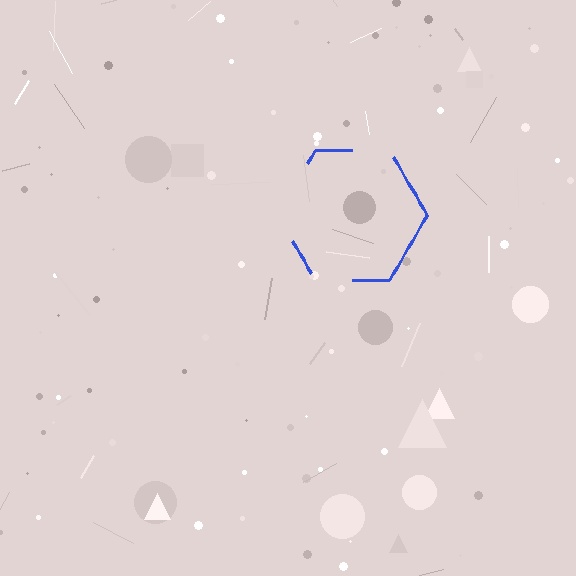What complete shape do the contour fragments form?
The contour fragments form a hexagon.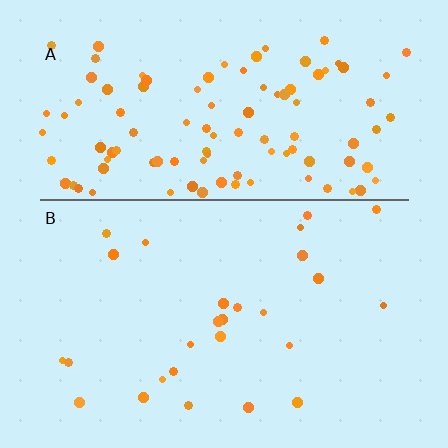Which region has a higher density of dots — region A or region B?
A (the top).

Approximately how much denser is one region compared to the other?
Approximately 4.1× — region A over region B.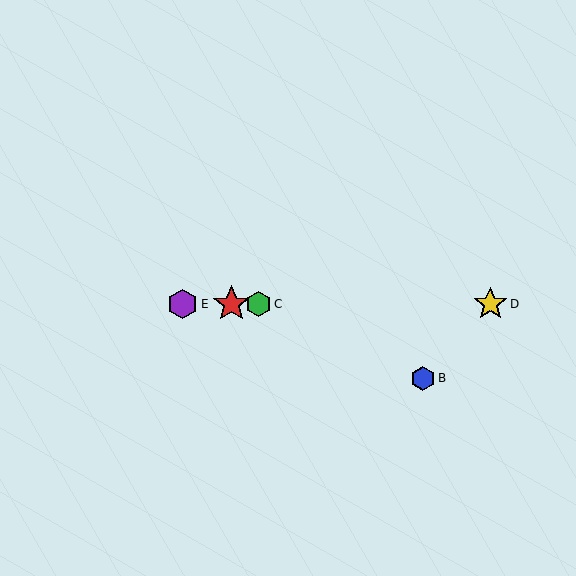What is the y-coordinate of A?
Object A is at y≈304.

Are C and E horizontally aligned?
Yes, both are at y≈304.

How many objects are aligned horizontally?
4 objects (A, C, D, E) are aligned horizontally.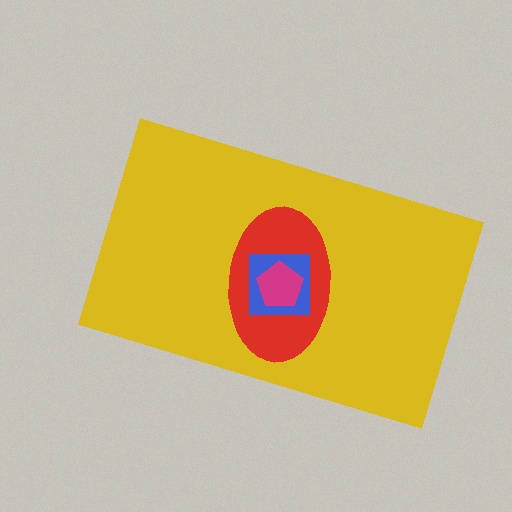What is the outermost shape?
The yellow rectangle.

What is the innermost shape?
The magenta pentagon.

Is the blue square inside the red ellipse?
Yes.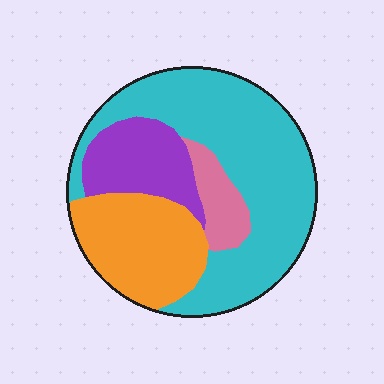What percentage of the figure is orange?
Orange takes up between a sixth and a third of the figure.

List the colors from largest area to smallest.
From largest to smallest: cyan, orange, purple, pink.